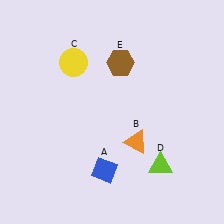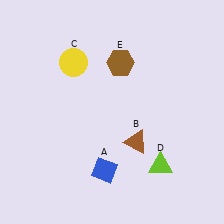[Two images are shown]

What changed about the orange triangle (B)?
In Image 1, B is orange. In Image 2, it changed to brown.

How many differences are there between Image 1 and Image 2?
There is 1 difference between the two images.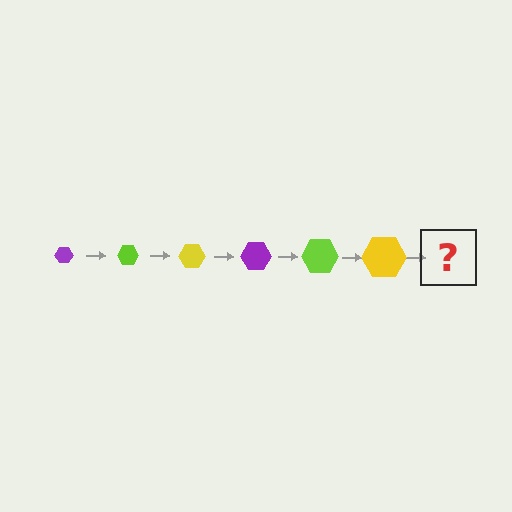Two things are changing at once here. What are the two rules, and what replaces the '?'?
The two rules are that the hexagon grows larger each step and the color cycles through purple, lime, and yellow. The '?' should be a purple hexagon, larger than the previous one.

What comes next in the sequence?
The next element should be a purple hexagon, larger than the previous one.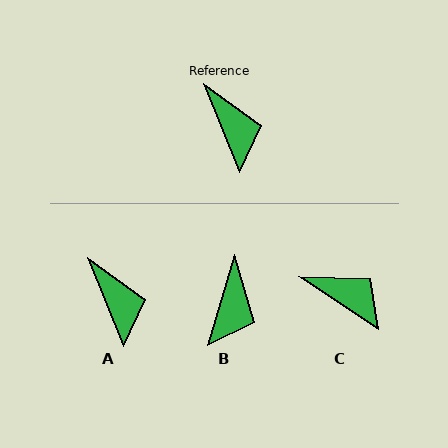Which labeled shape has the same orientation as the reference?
A.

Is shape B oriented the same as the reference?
No, it is off by about 38 degrees.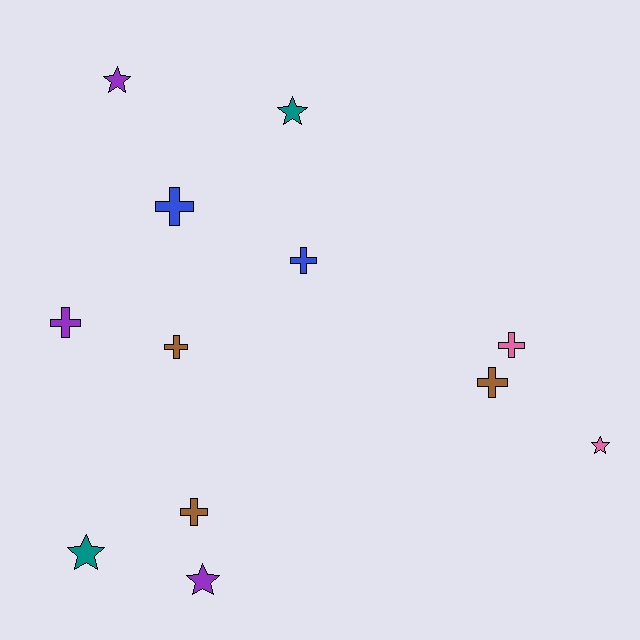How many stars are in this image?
There are 5 stars.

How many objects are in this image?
There are 12 objects.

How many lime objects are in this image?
There are no lime objects.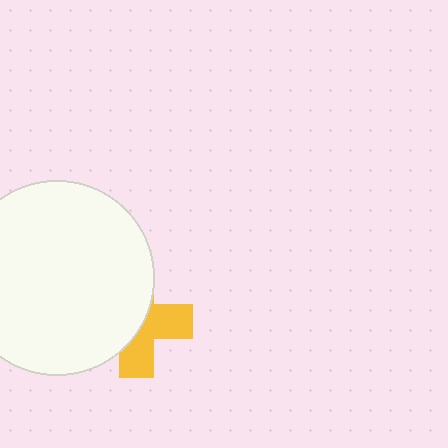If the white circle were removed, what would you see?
You would see the complete yellow cross.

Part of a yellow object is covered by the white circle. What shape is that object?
It is a cross.